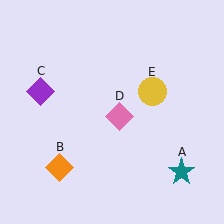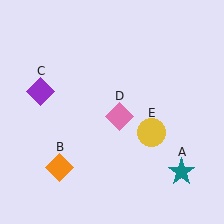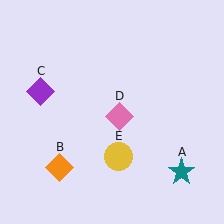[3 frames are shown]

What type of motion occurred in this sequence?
The yellow circle (object E) rotated clockwise around the center of the scene.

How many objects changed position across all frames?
1 object changed position: yellow circle (object E).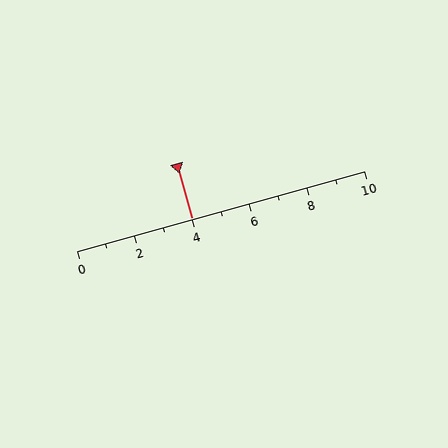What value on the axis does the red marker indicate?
The marker indicates approximately 4.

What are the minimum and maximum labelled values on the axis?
The axis runs from 0 to 10.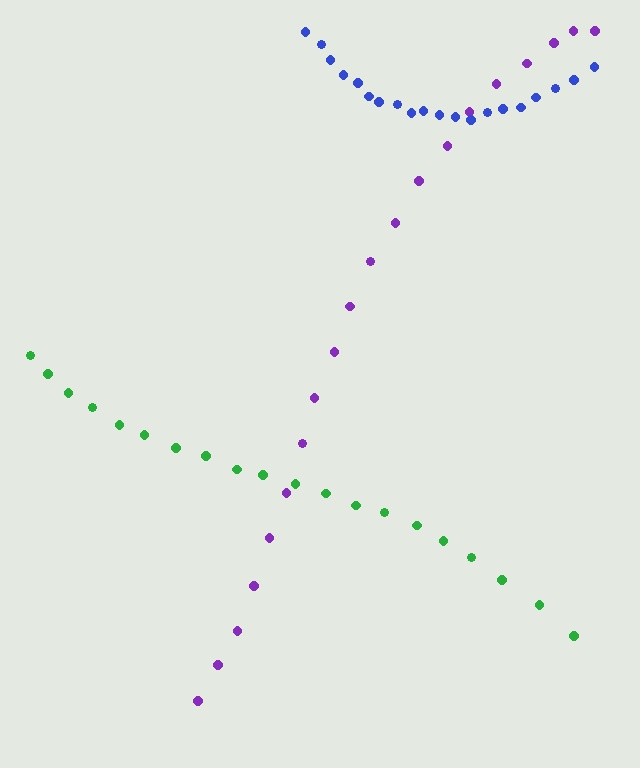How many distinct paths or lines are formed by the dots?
There are 3 distinct paths.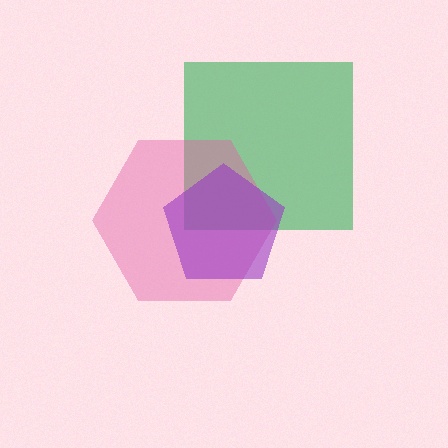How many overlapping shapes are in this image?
There are 3 overlapping shapes in the image.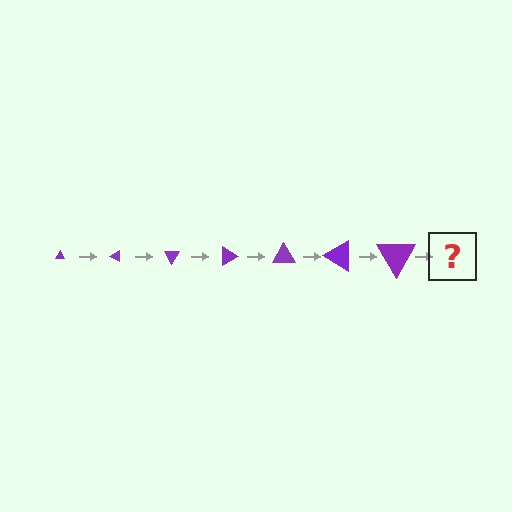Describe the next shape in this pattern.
It should be a triangle, larger than the previous one and rotated 210 degrees from the start.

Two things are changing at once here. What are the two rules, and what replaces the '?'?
The two rules are that the triangle grows larger each step and it rotates 30 degrees each step. The '?' should be a triangle, larger than the previous one and rotated 210 degrees from the start.